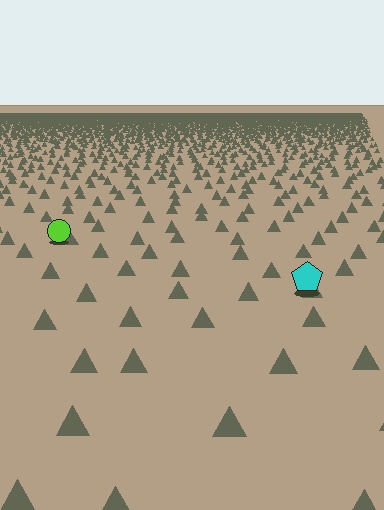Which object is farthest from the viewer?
The lime circle is farthest from the viewer. It appears smaller and the ground texture around it is denser.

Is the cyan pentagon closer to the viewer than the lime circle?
Yes. The cyan pentagon is closer — you can tell from the texture gradient: the ground texture is coarser near it.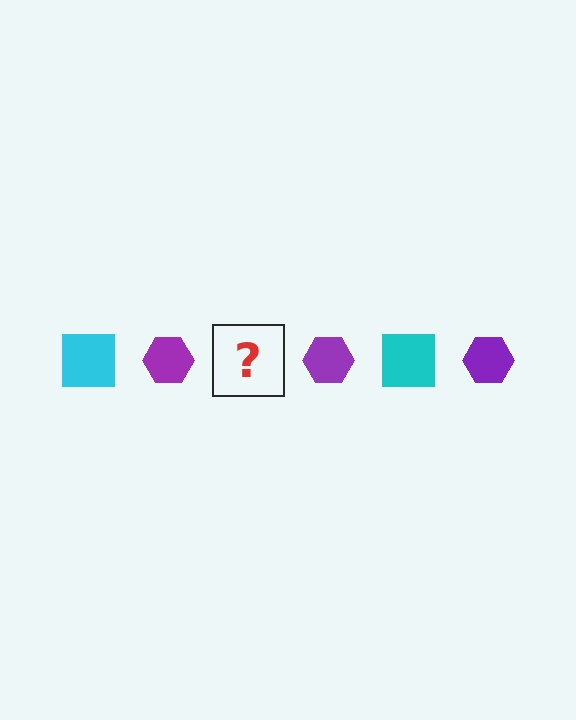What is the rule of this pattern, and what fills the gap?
The rule is that the pattern alternates between cyan square and purple hexagon. The gap should be filled with a cyan square.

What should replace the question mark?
The question mark should be replaced with a cyan square.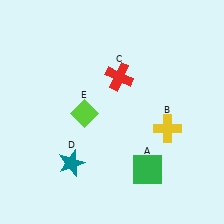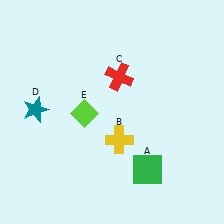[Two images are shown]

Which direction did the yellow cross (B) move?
The yellow cross (B) moved left.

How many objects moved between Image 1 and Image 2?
2 objects moved between the two images.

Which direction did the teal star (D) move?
The teal star (D) moved up.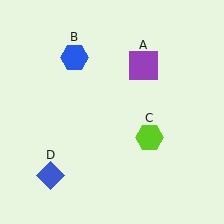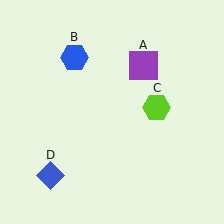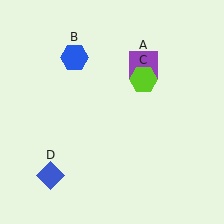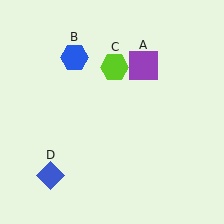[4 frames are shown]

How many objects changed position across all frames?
1 object changed position: lime hexagon (object C).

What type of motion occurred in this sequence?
The lime hexagon (object C) rotated counterclockwise around the center of the scene.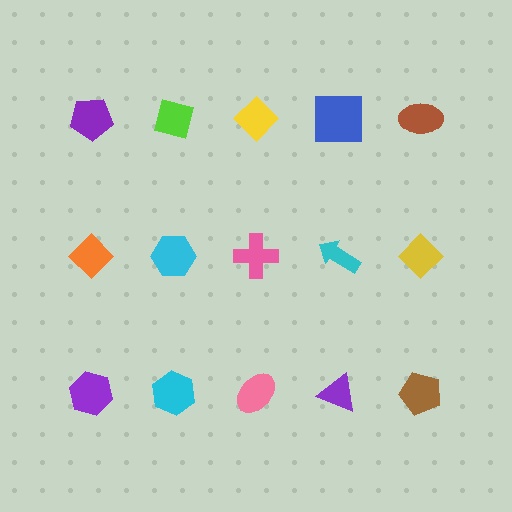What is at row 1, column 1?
A purple pentagon.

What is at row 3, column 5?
A brown pentagon.